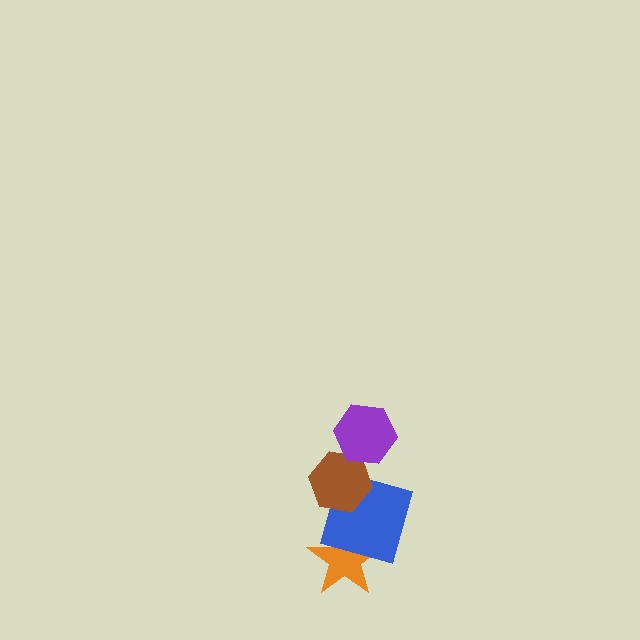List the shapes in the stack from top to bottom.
From top to bottom: the purple hexagon, the brown hexagon, the blue square, the orange star.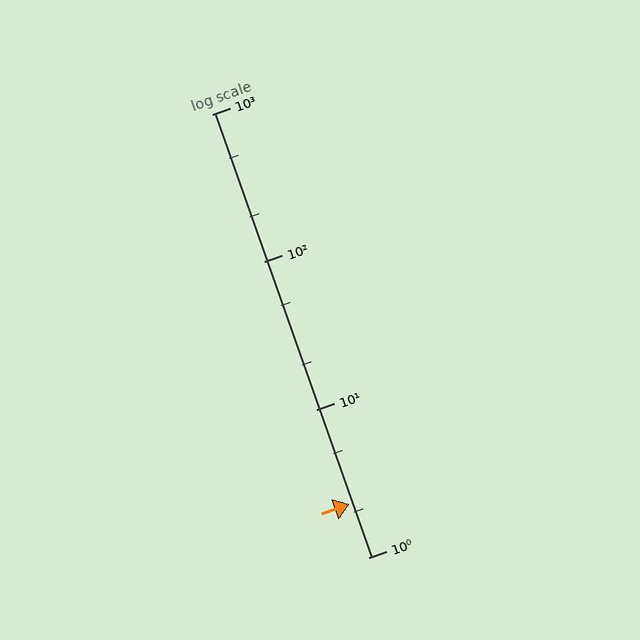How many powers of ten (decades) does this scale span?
The scale spans 3 decades, from 1 to 1000.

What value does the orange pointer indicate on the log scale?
The pointer indicates approximately 2.3.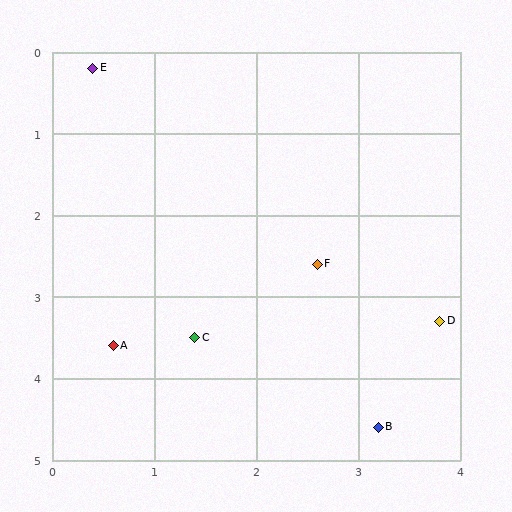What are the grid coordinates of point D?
Point D is at approximately (3.8, 3.3).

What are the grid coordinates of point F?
Point F is at approximately (2.6, 2.6).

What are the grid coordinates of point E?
Point E is at approximately (0.4, 0.2).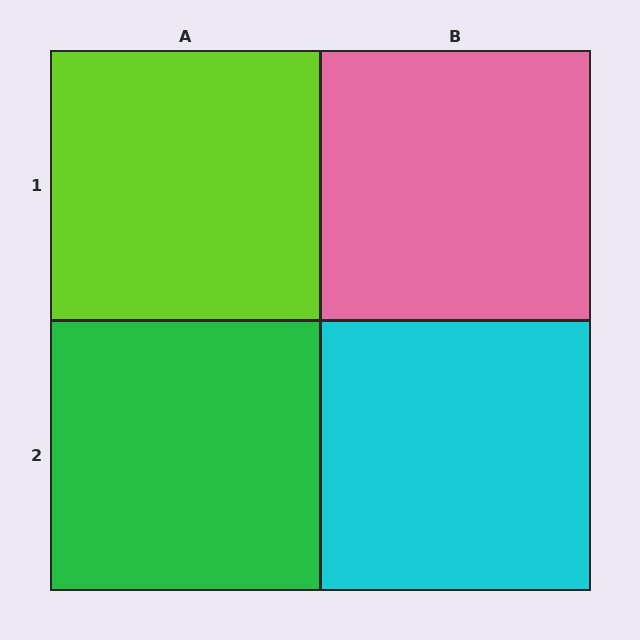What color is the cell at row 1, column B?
Pink.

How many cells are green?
1 cell is green.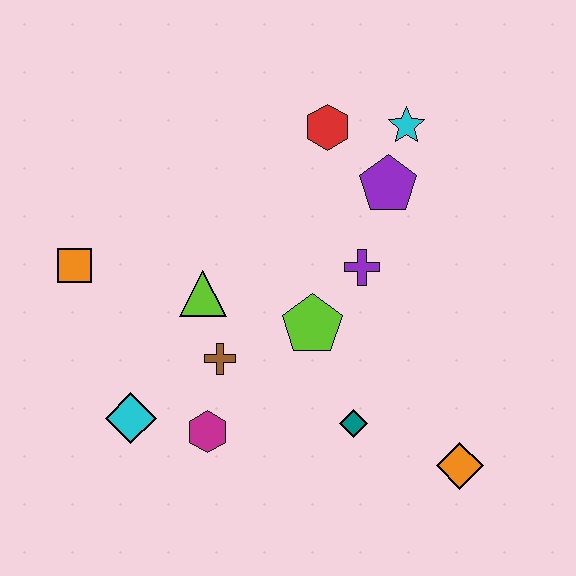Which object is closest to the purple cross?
The lime pentagon is closest to the purple cross.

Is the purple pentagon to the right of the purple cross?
Yes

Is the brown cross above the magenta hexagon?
Yes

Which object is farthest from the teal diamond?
The orange square is farthest from the teal diamond.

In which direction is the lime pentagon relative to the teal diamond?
The lime pentagon is above the teal diamond.